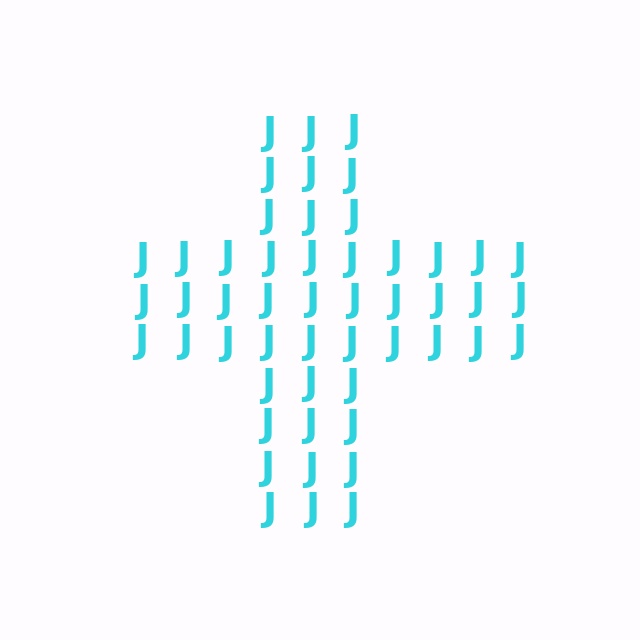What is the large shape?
The large shape is a cross.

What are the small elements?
The small elements are letter J's.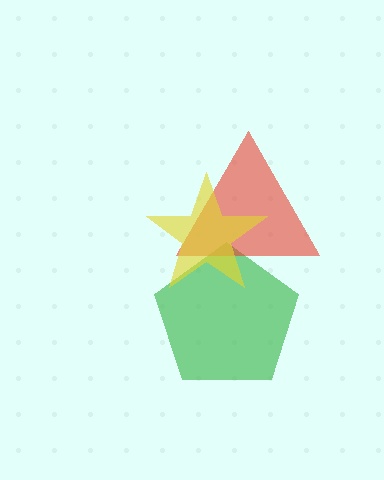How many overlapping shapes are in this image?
There are 3 overlapping shapes in the image.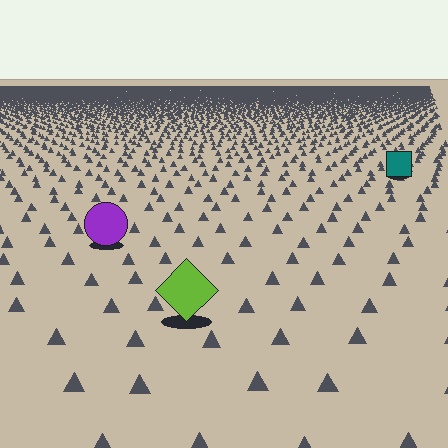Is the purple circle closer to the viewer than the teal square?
Yes. The purple circle is closer — you can tell from the texture gradient: the ground texture is coarser near it.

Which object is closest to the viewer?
The lime diamond is closest. The texture marks near it are larger and more spread out.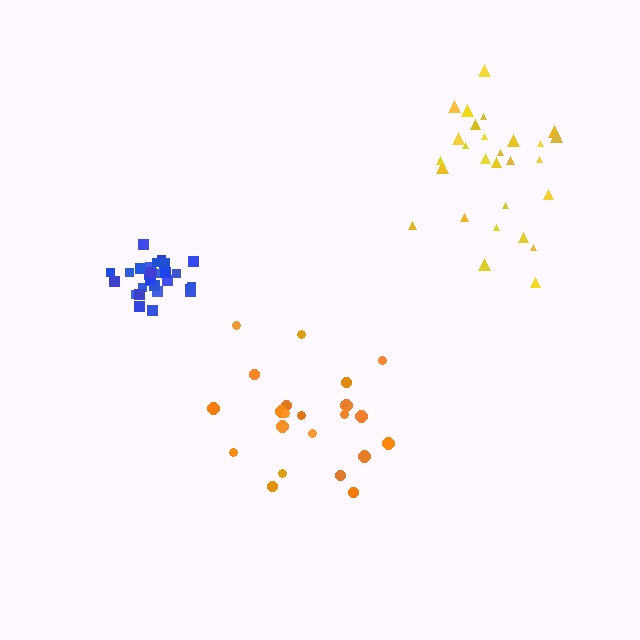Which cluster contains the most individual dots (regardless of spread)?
Blue (29).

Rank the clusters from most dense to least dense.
blue, yellow, orange.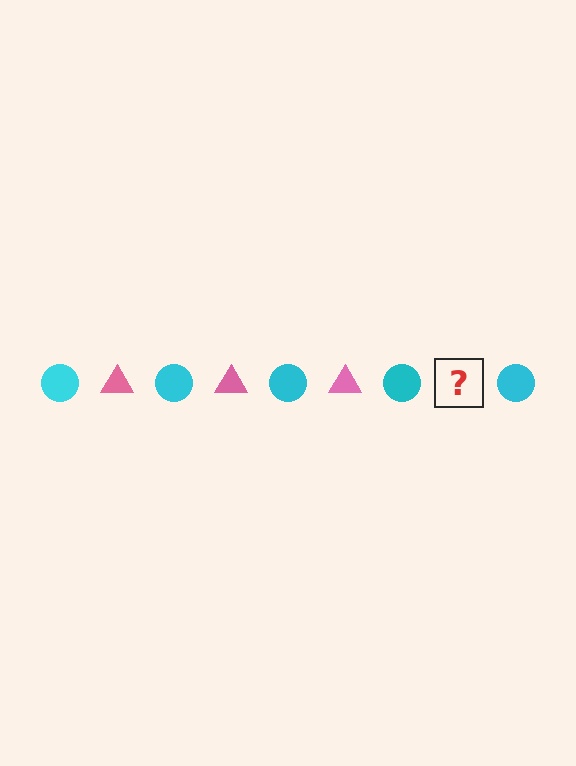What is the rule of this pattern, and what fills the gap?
The rule is that the pattern alternates between cyan circle and pink triangle. The gap should be filled with a pink triangle.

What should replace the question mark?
The question mark should be replaced with a pink triangle.